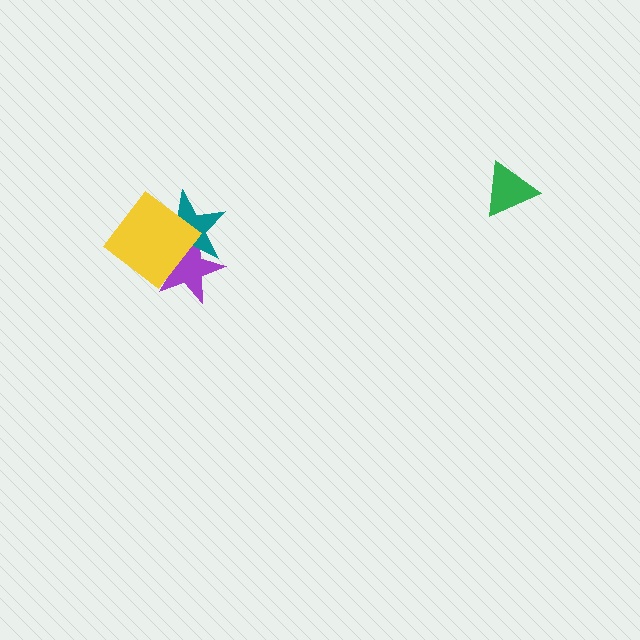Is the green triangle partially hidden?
No, no other shape covers it.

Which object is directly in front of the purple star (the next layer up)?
The teal star is directly in front of the purple star.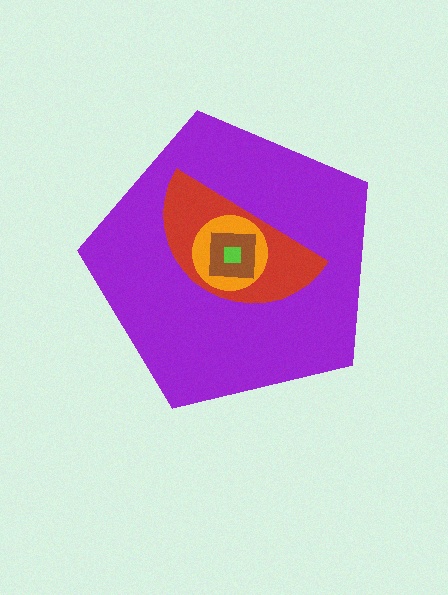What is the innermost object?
The lime square.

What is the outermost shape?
The purple pentagon.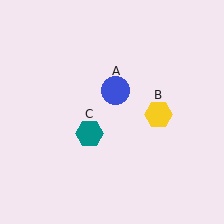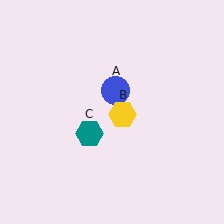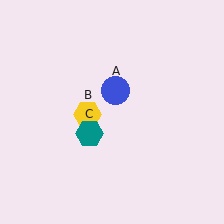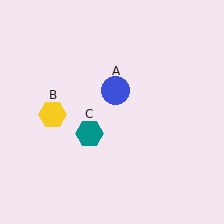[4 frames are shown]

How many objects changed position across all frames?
1 object changed position: yellow hexagon (object B).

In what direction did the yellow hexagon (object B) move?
The yellow hexagon (object B) moved left.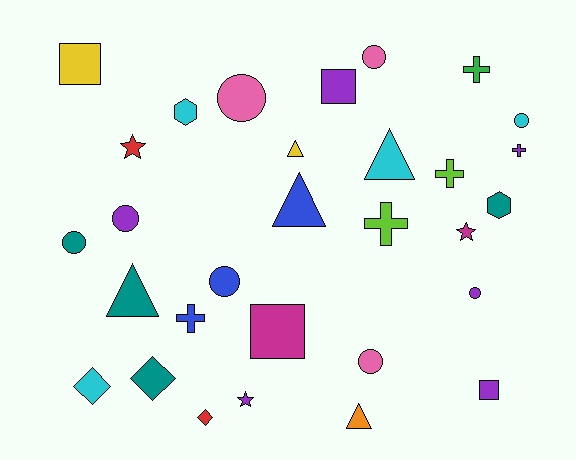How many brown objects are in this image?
There are no brown objects.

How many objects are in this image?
There are 30 objects.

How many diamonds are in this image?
There are 3 diamonds.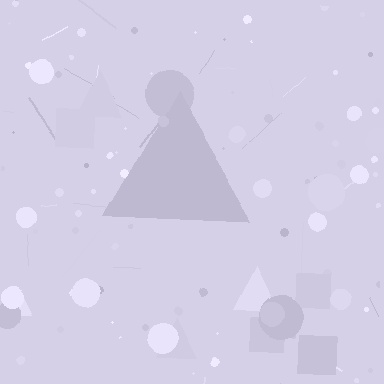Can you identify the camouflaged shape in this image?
The camouflaged shape is a triangle.